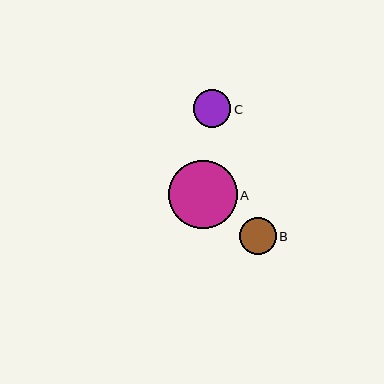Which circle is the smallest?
Circle B is the smallest with a size of approximately 36 pixels.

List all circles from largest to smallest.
From largest to smallest: A, C, B.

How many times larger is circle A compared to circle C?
Circle A is approximately 1.8 times the size of circle C.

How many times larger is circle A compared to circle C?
Circle A is approximately 1.8 times the size of circle C.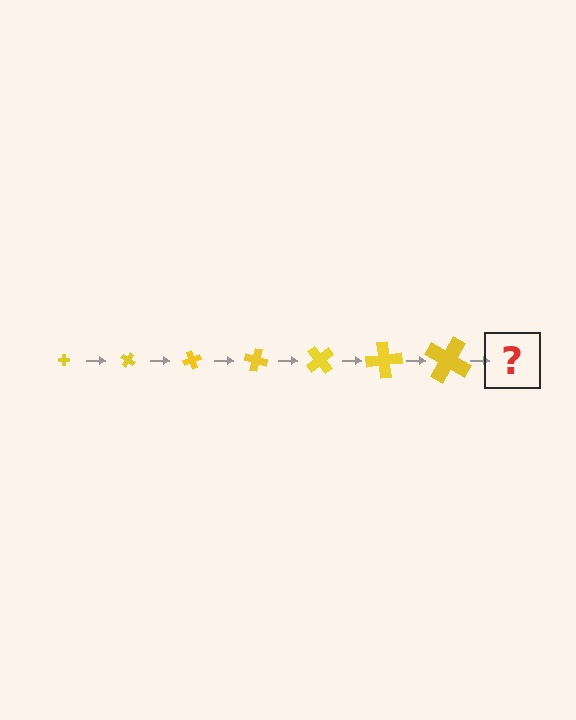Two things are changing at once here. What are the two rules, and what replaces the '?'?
The two rules are that the cross grows larger each step and it rotates 35 degrees each step. The '?' should be a cross, larger than the previous one and rotated 245 degrees from the start.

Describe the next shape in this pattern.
It should be a cross, larger than the previous one and rotated 245 degrees from the start.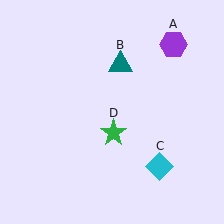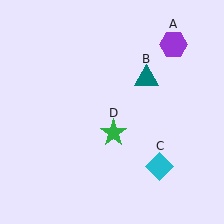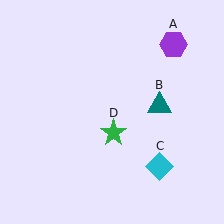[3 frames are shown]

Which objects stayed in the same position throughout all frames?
Purple hexagon (object A) and cyan diamond (object C) and green star (object D) remained stationary.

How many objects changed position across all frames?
1 object changed position: teal triangle (object B).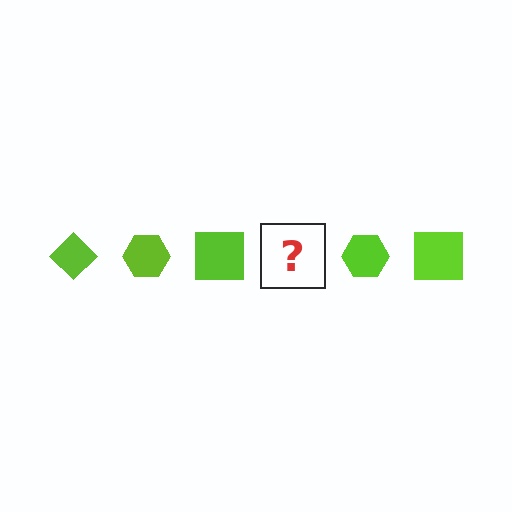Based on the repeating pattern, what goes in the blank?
The blank should be a lime diamond.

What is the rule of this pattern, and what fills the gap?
The rule is that the pattern cycles through diamond, hexagon, square shapes in lime. The gap should be filled with a lime diamond.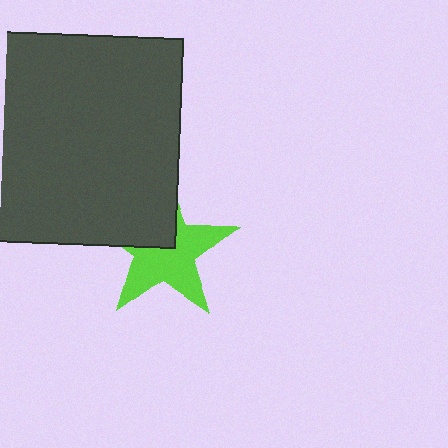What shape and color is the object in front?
The object in front is a dark gray square.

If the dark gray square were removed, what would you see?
You would see the complete lime star.